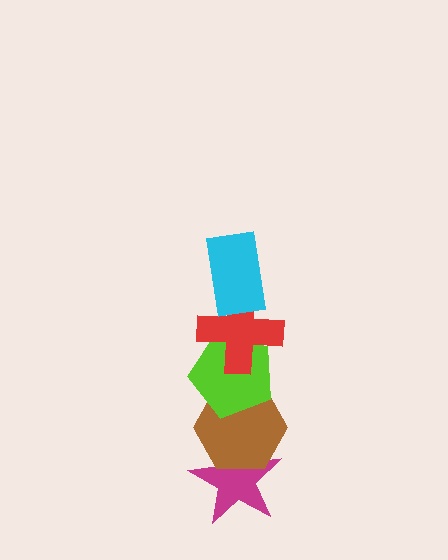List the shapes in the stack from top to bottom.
From top to bottom: the cyan rectangle, the red cross, the lime pentagon, the brown hexagon, the magenta star.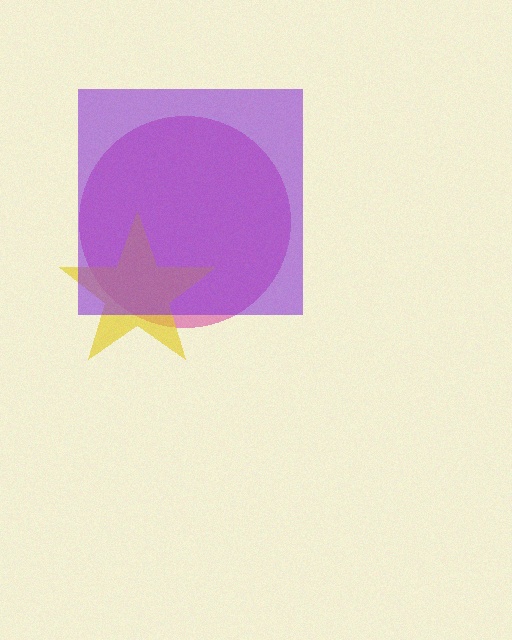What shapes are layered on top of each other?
The layered shapes are: a pink circle, a yellow star, a purple square.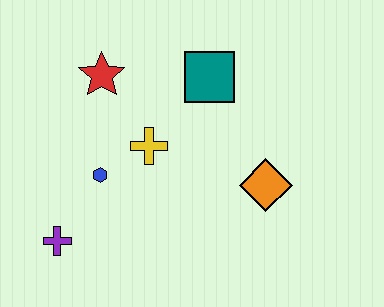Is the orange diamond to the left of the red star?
No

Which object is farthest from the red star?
The orange diamond is farthest from the red star.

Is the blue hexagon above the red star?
No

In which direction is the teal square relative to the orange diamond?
The teal square is above the orange diamond.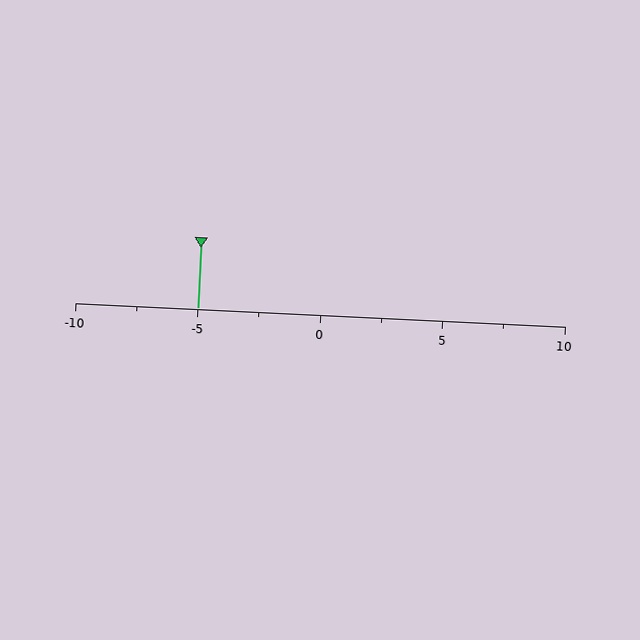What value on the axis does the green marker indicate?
The marker indicates approximately -5.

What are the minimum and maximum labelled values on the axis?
The axis runs from -10 to 10.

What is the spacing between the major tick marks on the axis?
The major ticks are spaced 5 apart.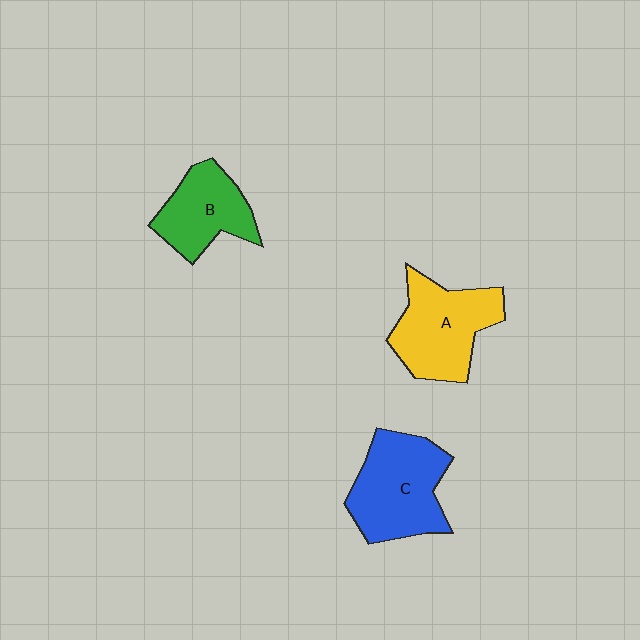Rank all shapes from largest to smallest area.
From largest to smallest: C (blue), A (yellow), B (green).